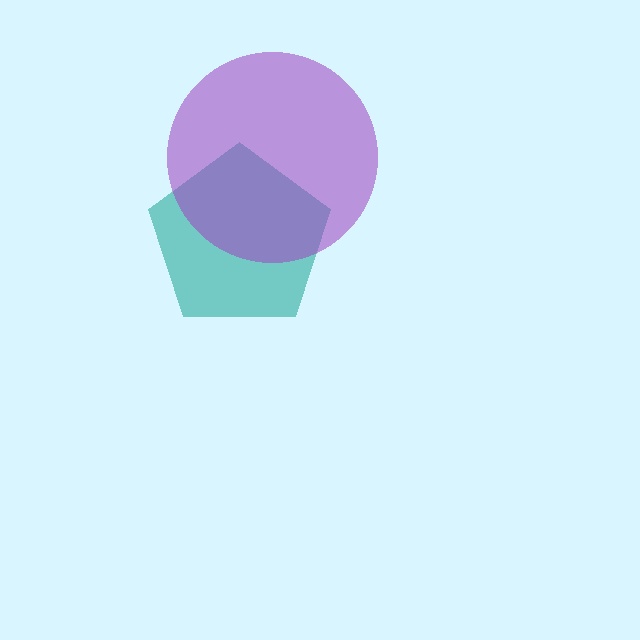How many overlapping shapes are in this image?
There are 2 overlapping shapes in the image.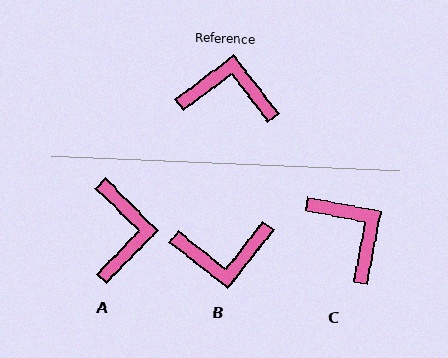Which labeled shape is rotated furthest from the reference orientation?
B, about 166 degrees away.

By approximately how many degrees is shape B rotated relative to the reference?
Approximately 166 degrees clockwise.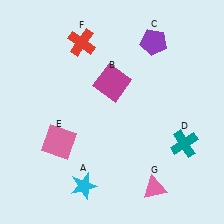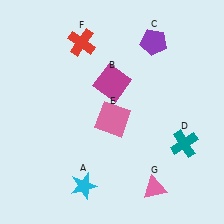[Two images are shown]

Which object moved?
The pink square (E) moved right.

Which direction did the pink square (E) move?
The pink square (E) moved right.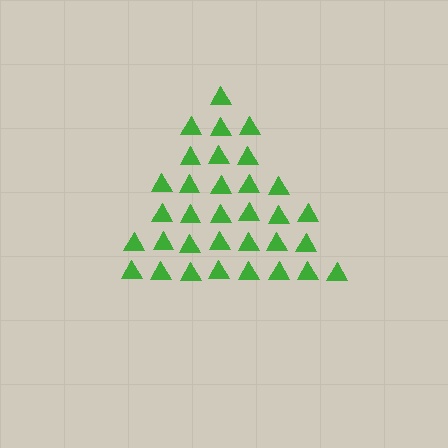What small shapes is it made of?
It is made of small triangles.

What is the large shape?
The large shape is a triangle.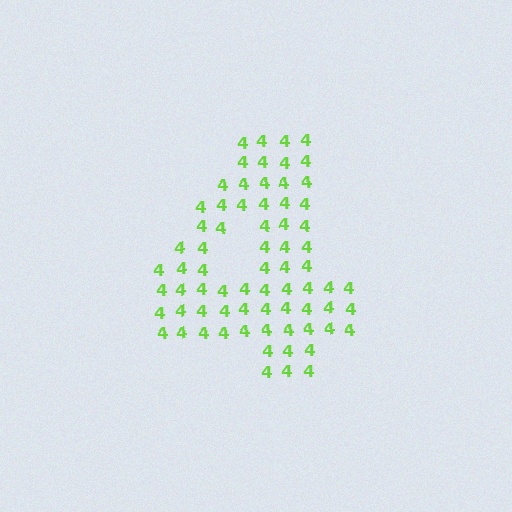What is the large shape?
The large shape is the digit 4.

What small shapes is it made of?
It is made of small digit 4's.